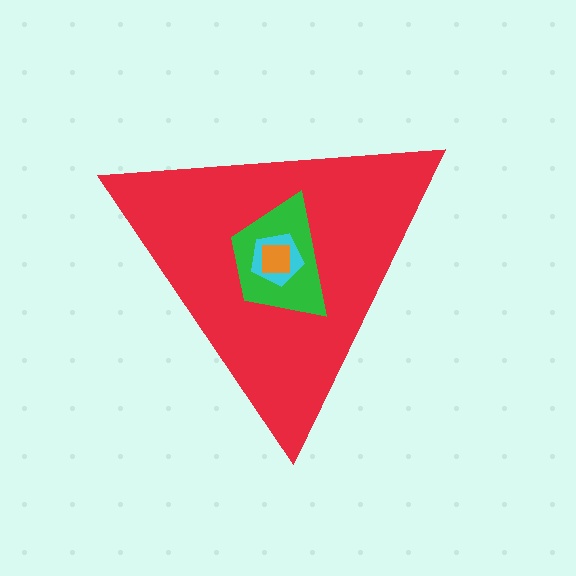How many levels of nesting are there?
4.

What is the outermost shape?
The red triangle.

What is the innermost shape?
The orange square.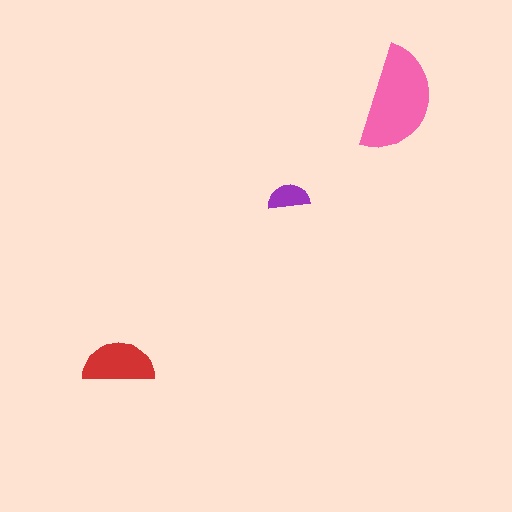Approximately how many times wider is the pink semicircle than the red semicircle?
About 1.5 times wider.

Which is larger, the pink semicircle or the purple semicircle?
The pink one.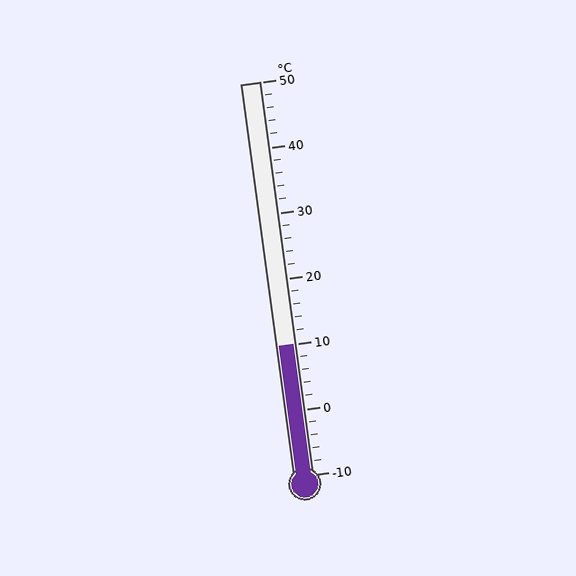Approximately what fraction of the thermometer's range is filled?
The thermometer is filled to approximately 35% of its range.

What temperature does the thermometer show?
The thermometer shows approximately 10°C.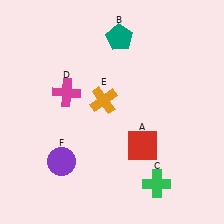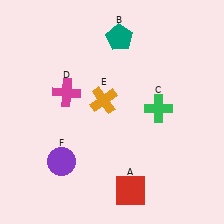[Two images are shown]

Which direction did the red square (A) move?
The red square (A) moved down.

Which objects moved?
The objects that moved are: the red square (A), the green cross (C).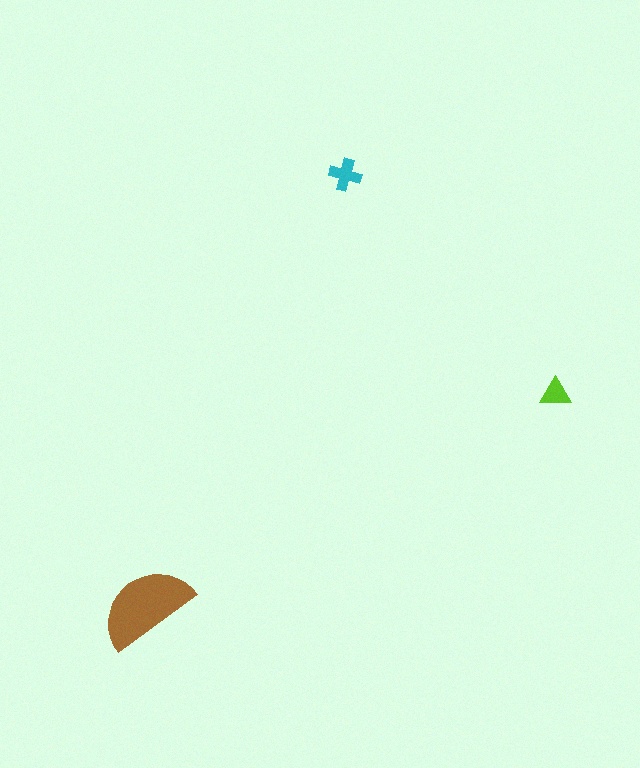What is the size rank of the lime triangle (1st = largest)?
3rd.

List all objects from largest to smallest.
The brown semicircle, the cyan cross, the lime triangle.